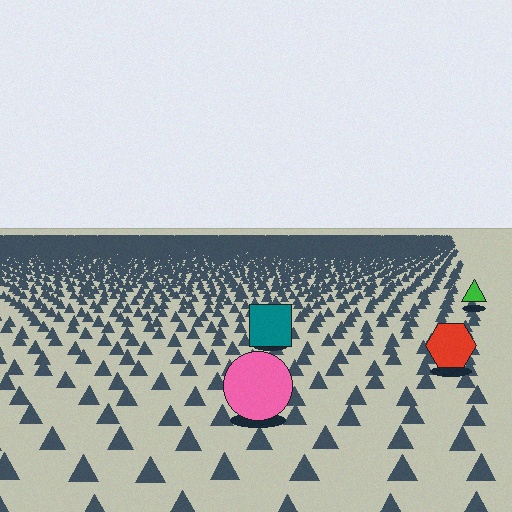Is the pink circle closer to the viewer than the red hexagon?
Yes. The pink circle is closer — you can tell from the texture gradient: the ground texture is coarser near it.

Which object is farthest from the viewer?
The green triangle is farthest from the viewer. It appears smaller and the ground texture around it is denser.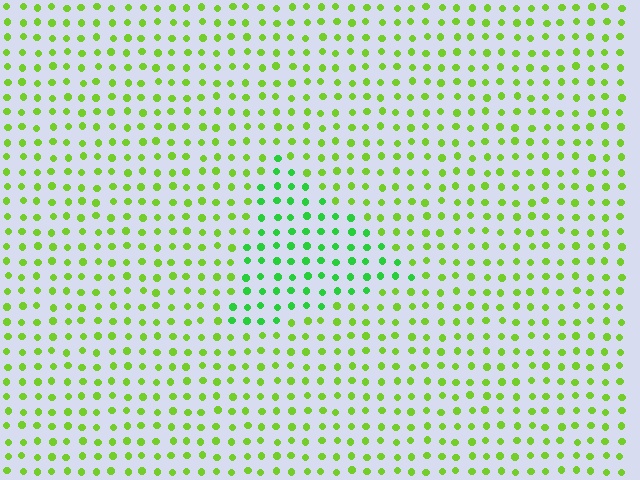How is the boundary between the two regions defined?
The boundary is defined purely by a slight shift in hue (about 34 degrees). Spacing, size, and orientation are identical on both sides.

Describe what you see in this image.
The image is filled with small lime elements in a uniform arrangement. A triangle-shaped region is visible where the elements are tinted to a slightly different hue, forming a subtle color boundary.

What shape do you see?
I see a triangle.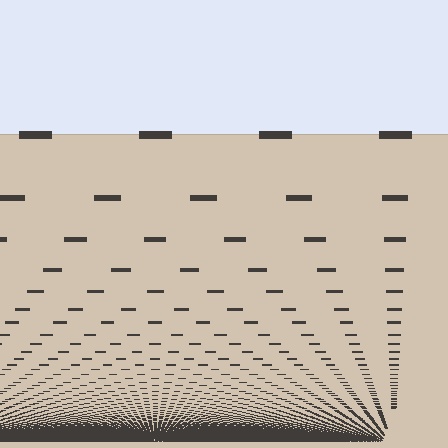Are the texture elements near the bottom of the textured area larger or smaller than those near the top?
Smaller. The gradient is inverted — elements near the bottom are smaller and denser.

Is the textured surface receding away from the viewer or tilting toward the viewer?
The surface appears to tilt toward the viewer. Texture elements get larger and sparser toward the top.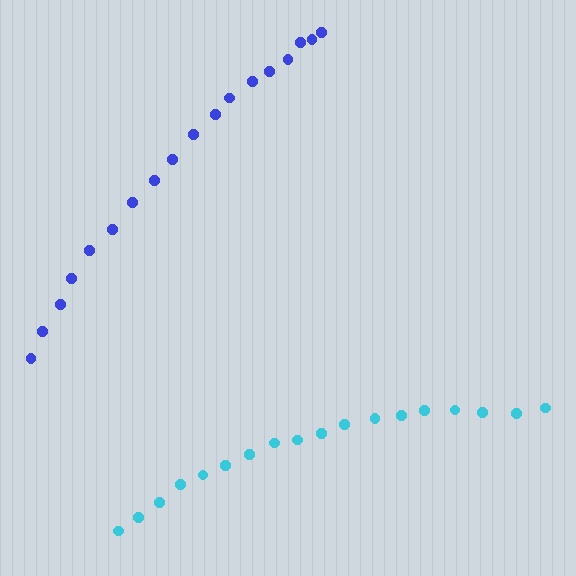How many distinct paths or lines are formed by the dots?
There are 2 distinct paths.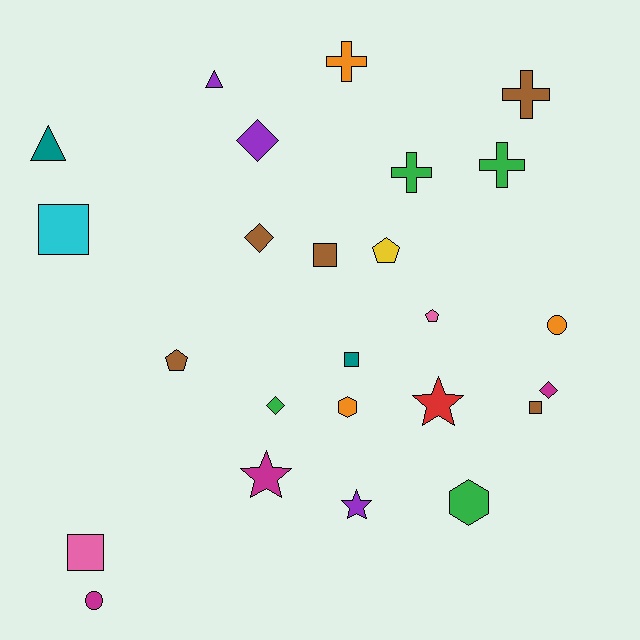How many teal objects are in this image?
There are 2 teal objects.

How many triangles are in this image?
There are 2 triangles.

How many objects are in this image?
There are 25 objects.